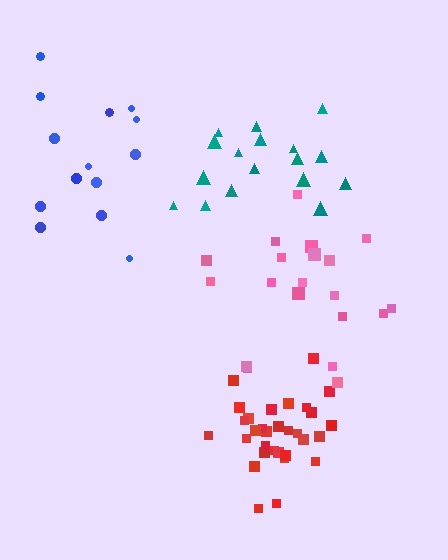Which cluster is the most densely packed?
Red.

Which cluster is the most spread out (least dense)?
Teal.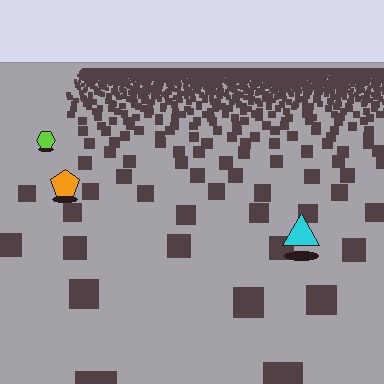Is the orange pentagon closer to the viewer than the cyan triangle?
No. The cyan triangle is closer — you can tell from the texture gradient: the ground texture is coarser near it.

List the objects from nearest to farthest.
From nearest to farthest: the cyan triangle, the orange pentagon, the lime hexagon.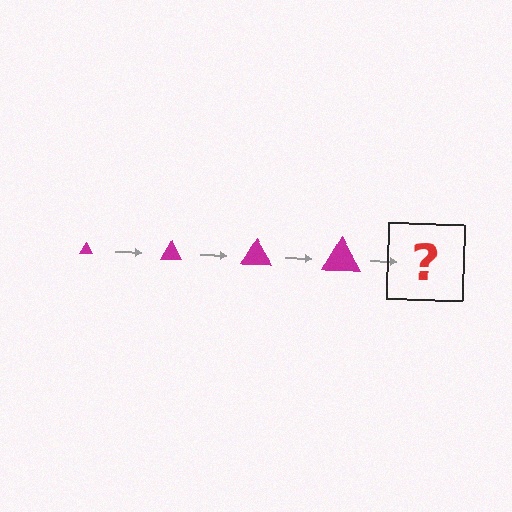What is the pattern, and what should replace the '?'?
The pattern is that the triangle gets progressively larger each step. The '?' should be a magenta triangle, larger than the previous one.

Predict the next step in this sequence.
The next step is a magenta triangle, larger than the previous one.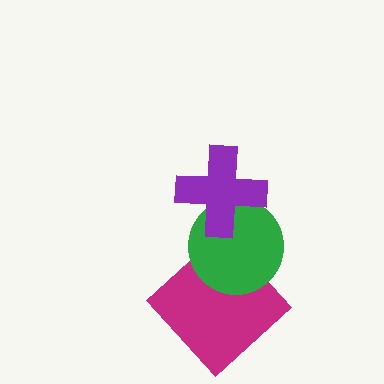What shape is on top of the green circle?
The purple cross is on top of the green circle.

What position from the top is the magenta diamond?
The magenta diamond is 3rd from the top.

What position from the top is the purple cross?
The purple cross is 1st from the top.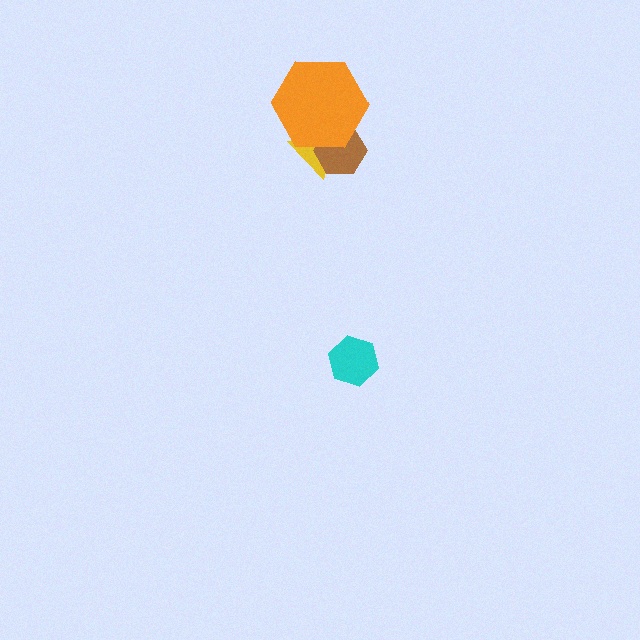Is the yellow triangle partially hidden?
Yes, it is partially covered by another shape.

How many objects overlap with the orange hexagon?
2 objects overlap with the orange hexagon.